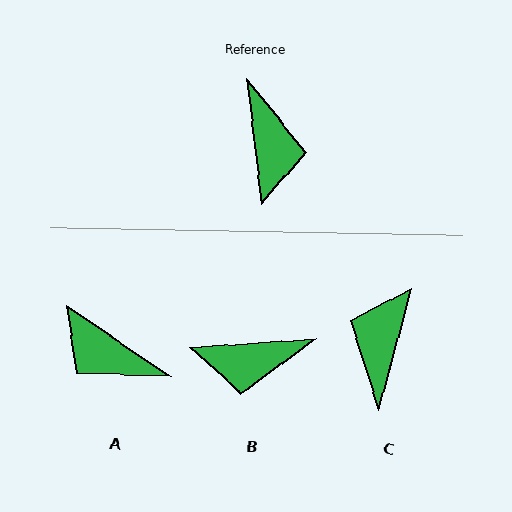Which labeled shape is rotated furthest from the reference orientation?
C, about 158 degrees away.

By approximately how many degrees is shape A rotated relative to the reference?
Approximately 131 degrees clockwise.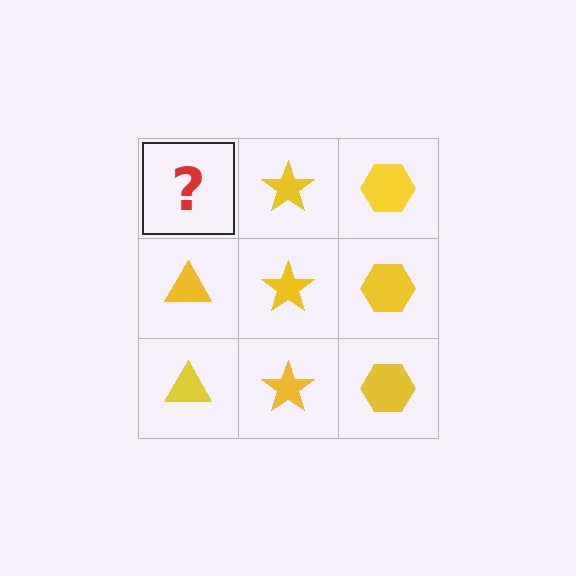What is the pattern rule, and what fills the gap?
The rule is that each column has a consistent shape. The gap should be filled with a yellow triangle.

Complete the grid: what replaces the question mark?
The question mark should be replaced with a yellow triangle.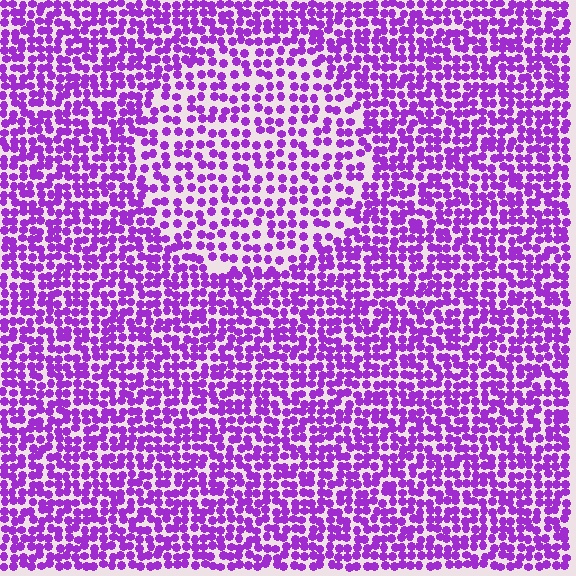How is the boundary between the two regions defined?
The boundary is defined by a change in element density (approximately 1.6x ratio). All elements are the same color, size, and shape.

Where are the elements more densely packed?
The elements are more densely packed outside the circle boundary.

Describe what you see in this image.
The image contains small purple elements arranged at two different densities. A circle-shaped region is visible where the elements are less densely packed than the surrounding area.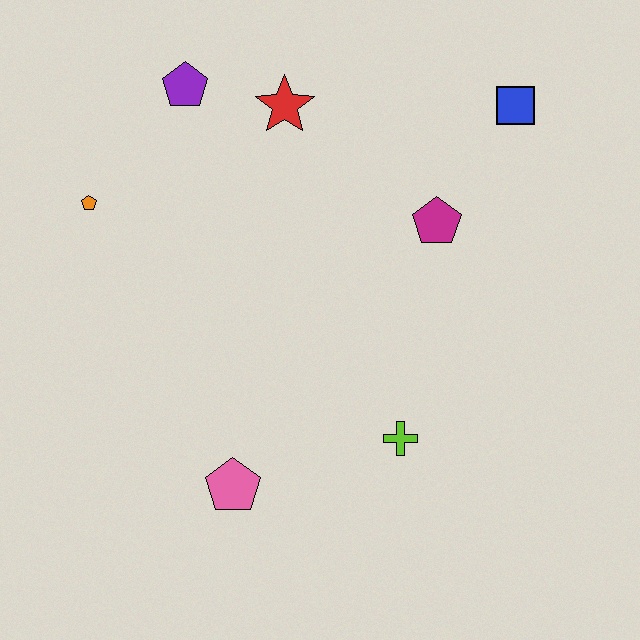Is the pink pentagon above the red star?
No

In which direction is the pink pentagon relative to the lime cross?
The pink pentagon is to the left of the lime cross.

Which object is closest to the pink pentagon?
The lime cross is closest to the pink pentagon.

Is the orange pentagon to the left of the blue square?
Yes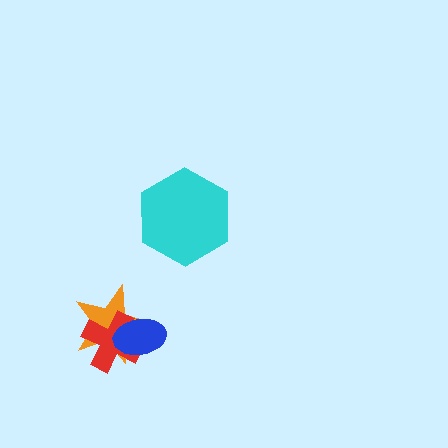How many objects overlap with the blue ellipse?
2 objects overlap with the blue ellipse.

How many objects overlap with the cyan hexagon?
0 objects overlap with the cyan hexagon.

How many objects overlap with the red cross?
2 objects overlap with the red cross.